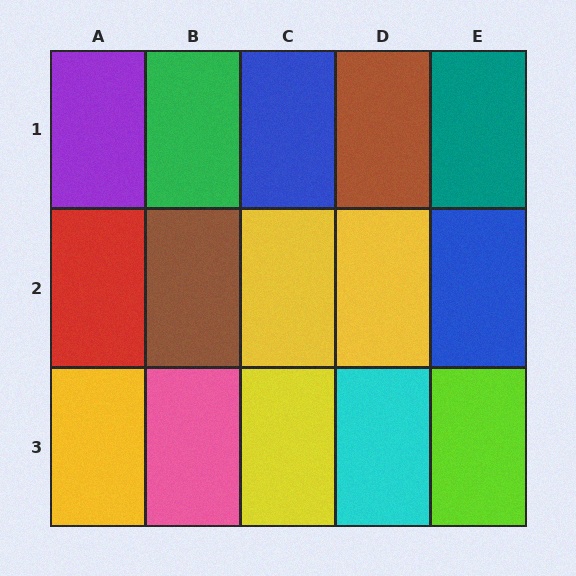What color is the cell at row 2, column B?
Brown.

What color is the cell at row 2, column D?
Yellow.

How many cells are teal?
1 cell is teal.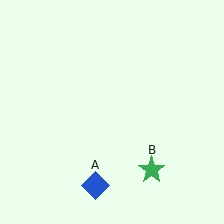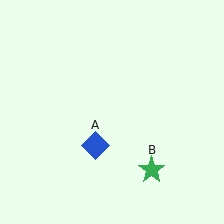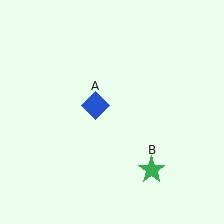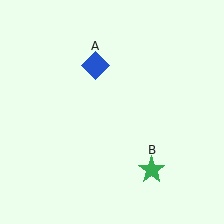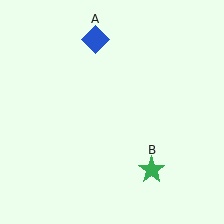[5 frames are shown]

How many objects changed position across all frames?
1 object changed position: blue diamond (object A).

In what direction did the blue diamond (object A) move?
The blue diamond (object A) moved up.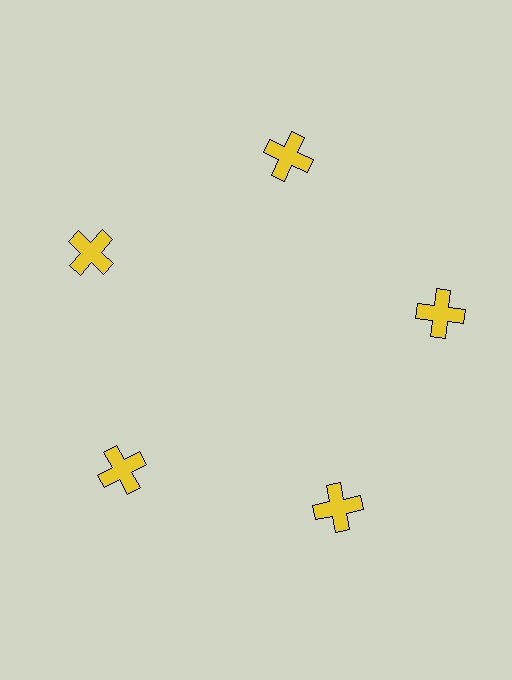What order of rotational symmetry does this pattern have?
This pattern has 5-fold rotational symmetry.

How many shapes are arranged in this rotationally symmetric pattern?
There are 5 shapes, arranged in 5 groups of 1.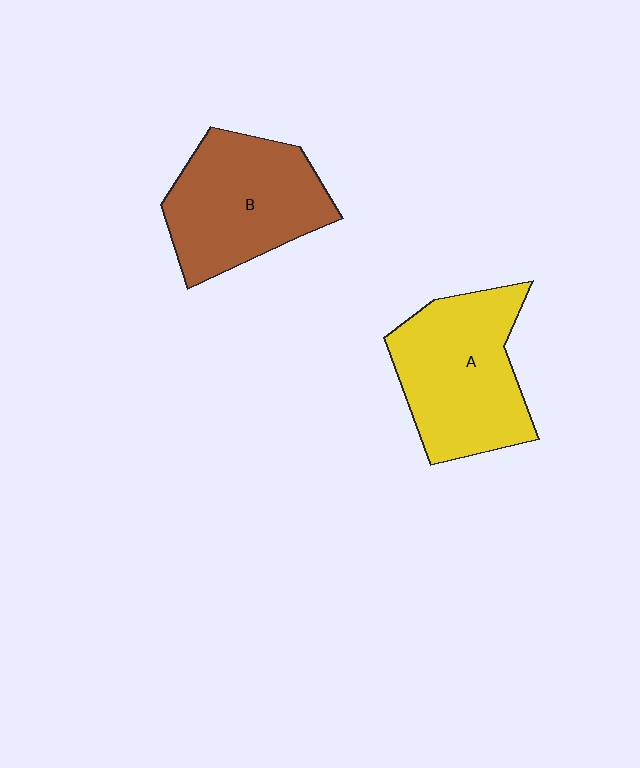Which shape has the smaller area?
Shape B (brown).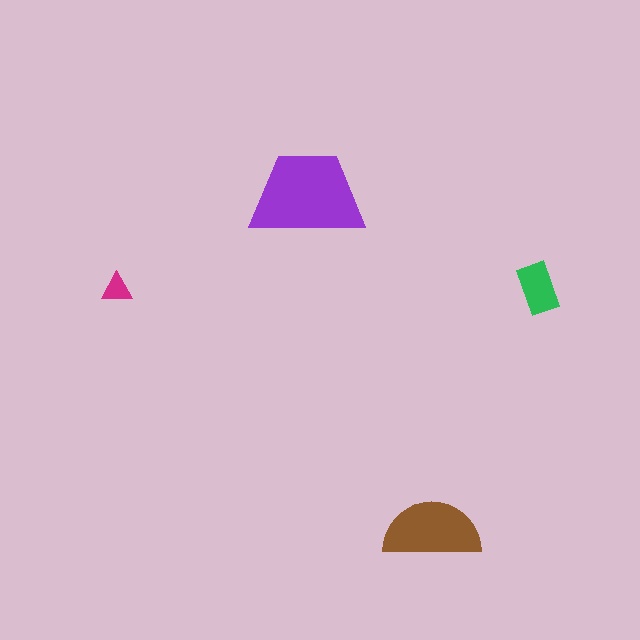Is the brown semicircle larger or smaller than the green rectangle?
Larger.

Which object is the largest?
The purple trapezoid.